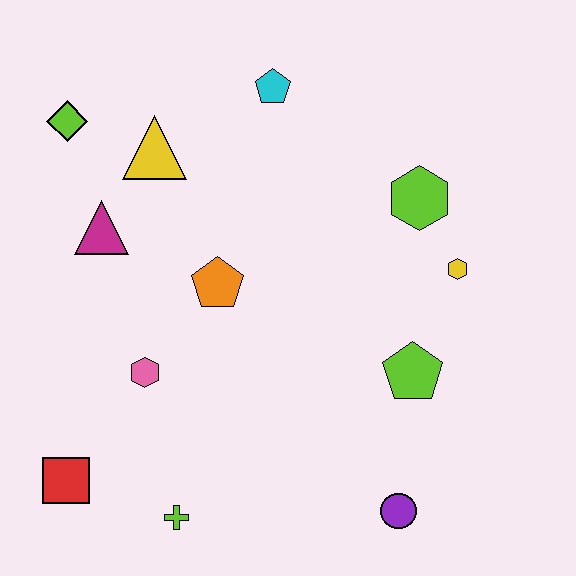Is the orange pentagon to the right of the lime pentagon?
No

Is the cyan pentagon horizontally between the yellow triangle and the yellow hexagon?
Yes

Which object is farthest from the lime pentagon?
The lime diamond is farthest from the lime pentagon.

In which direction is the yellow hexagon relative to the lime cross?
The yellow hexagon is to the right of the lime cross.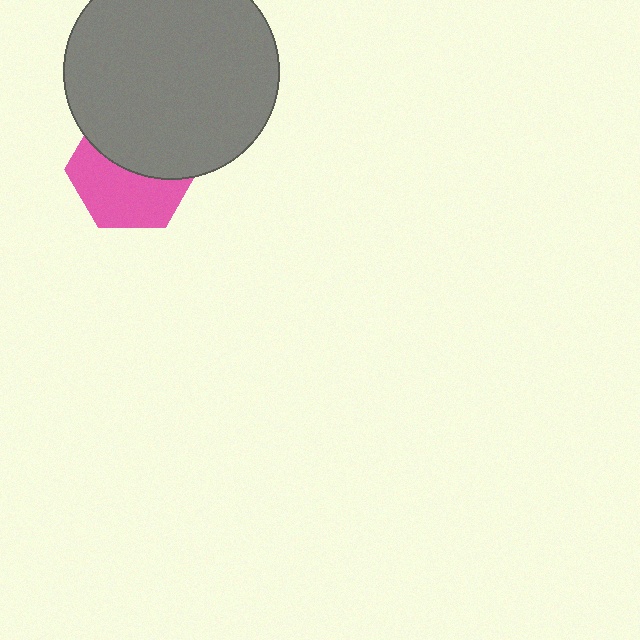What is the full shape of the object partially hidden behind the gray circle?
The partially hidden object is a pink hexagon.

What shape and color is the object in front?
The object in front is a gray circle.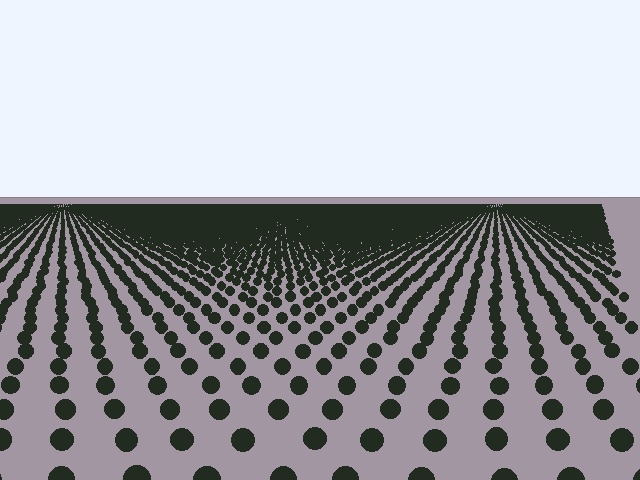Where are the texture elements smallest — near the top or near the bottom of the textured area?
Near the top.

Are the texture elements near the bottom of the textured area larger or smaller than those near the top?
Larger. Near the bottom, elements are closer to the viewer and appear at a bigger on-screen size.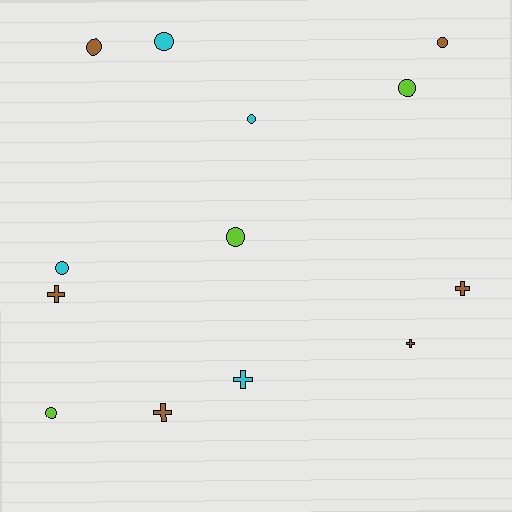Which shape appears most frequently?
Circle, with 8 objects.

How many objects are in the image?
There are 13 objects.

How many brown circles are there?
There are 2 brown circles.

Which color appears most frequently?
Brown, with 6 objects.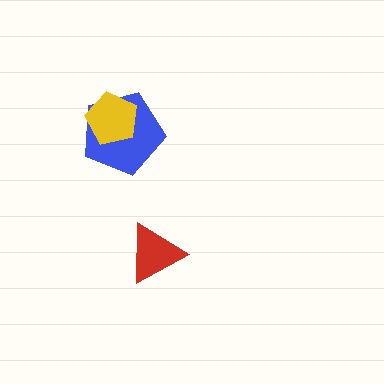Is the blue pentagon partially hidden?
Yes, it is partially covered by another shape.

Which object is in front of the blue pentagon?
The yellow pentagon is in front of the blue pentagon.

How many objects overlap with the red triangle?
0 objects overlap with the red triangle.